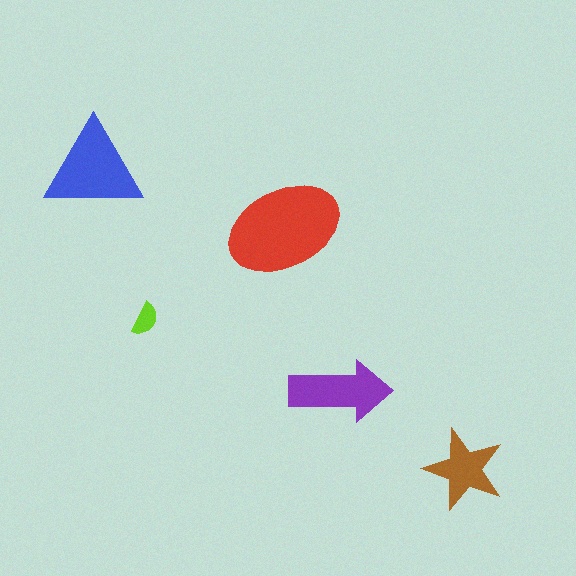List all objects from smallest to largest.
The lime semicircle, the brown star, the purple arrow, the blue triangle, the red ellipse.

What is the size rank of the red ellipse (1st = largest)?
1st.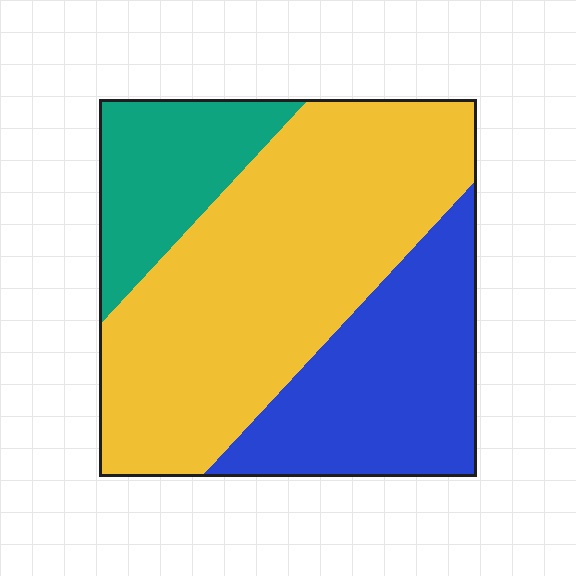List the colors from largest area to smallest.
From largest to smallest: yellow, blue, teal.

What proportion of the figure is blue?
Blue takes up about one quarter (1/4) of the figure.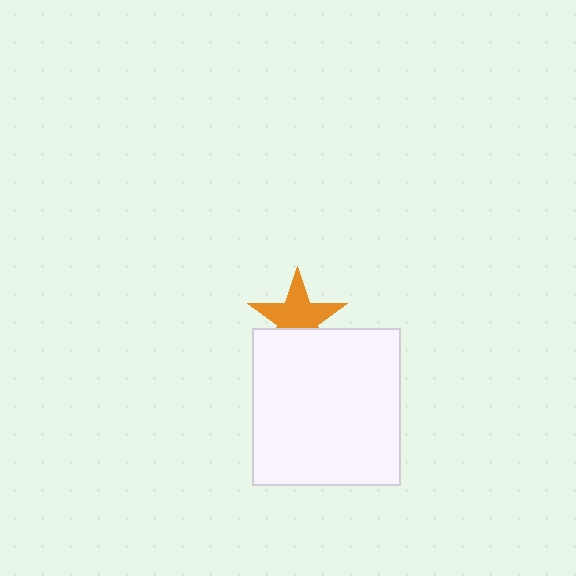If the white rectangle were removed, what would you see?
You would see the complete orange star.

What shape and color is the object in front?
The object in front is a white rectangle.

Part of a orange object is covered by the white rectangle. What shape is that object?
It is a star.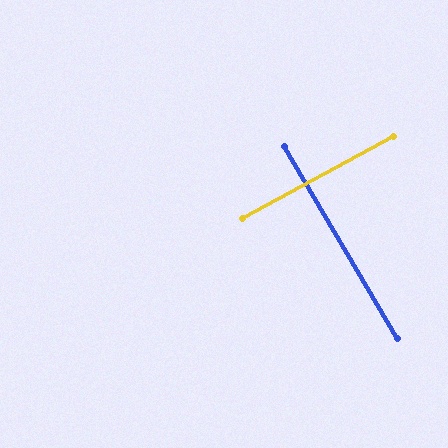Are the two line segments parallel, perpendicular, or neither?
Perpendicular — they meet at approximately 88°.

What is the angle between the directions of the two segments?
Approximately 88 degrees.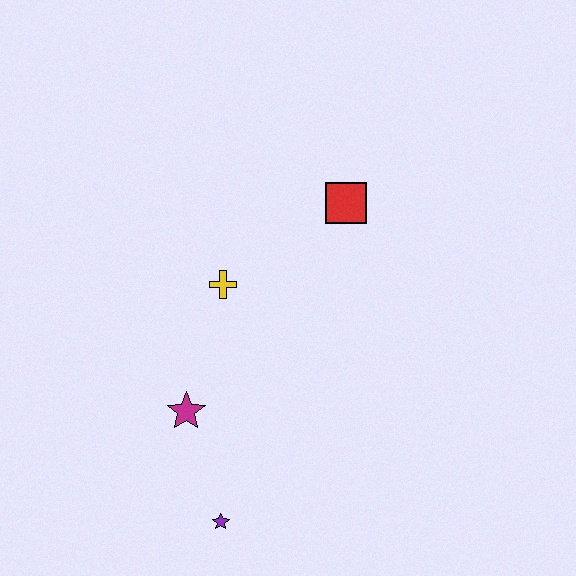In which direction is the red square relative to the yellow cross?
The red square is to the right of the yellow cross.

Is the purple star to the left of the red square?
Yes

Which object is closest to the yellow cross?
The magenta star is closest to the yellow cross.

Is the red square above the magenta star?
Yes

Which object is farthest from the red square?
The purple star is farthest from the red square.